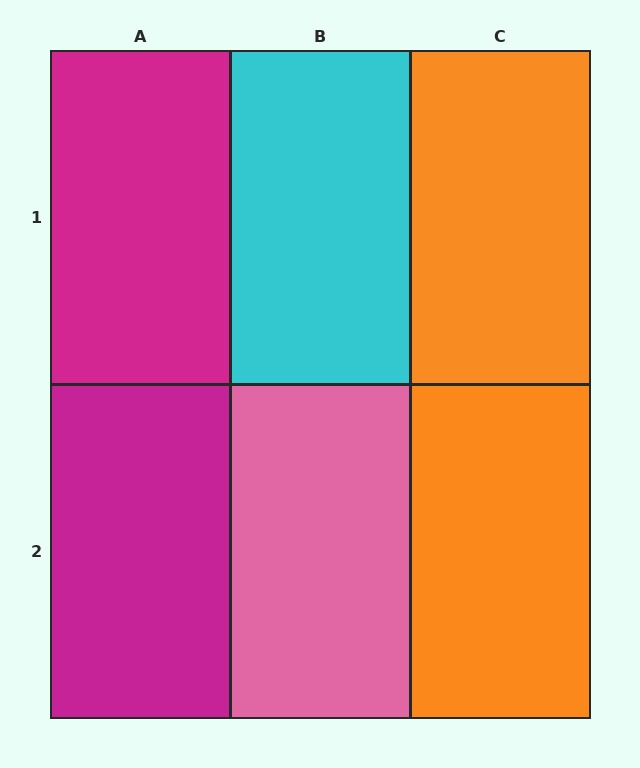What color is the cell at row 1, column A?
Magenta.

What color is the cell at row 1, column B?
Cyan.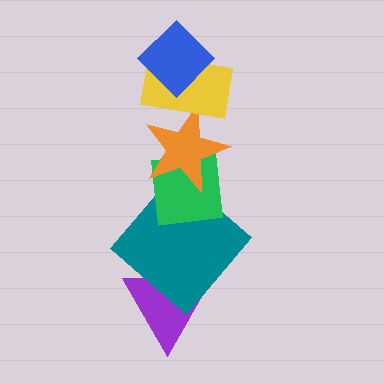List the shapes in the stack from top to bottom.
From top to bottom: the blue diamond, the yellow rectangle, the orange star, the green square, the teal diamond, the purple triangle.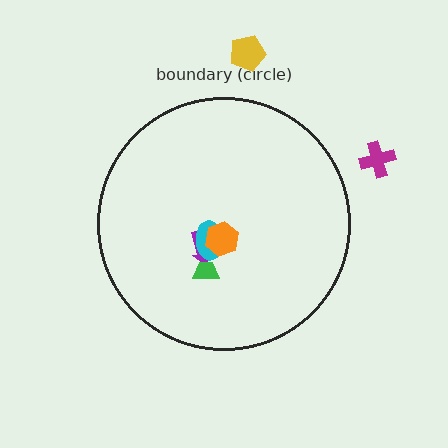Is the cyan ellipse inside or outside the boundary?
Inside.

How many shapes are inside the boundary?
4 inside, 2 outside.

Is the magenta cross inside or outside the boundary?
Outside.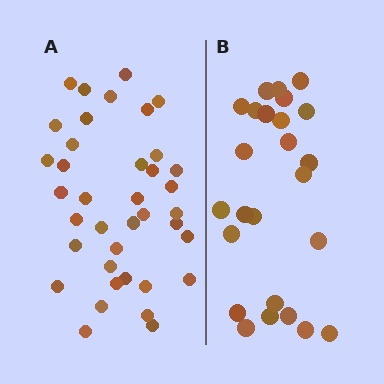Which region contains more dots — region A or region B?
Region A (the left region) has more dots.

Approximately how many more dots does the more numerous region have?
Region A has approximately 15 more dots than region B.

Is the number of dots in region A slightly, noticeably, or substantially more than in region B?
Region A has substantially more. The ratio is roughly 1.5 to 1.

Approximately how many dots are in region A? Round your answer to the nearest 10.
About 40 dots. (The exact count is 38, which rounds to 40.)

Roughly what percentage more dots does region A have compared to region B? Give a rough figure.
About 50% more.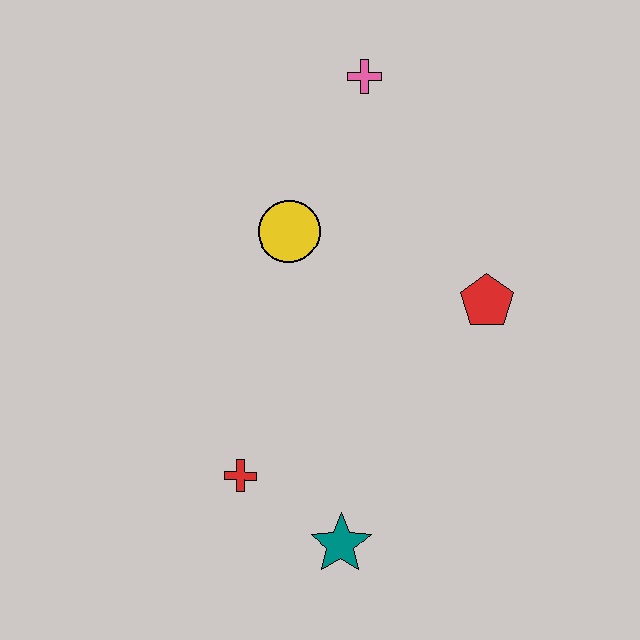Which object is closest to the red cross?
The teal star is closest to the red cross.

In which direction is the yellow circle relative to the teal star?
The yellow circle is above the teal star.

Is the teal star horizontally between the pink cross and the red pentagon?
No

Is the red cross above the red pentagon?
No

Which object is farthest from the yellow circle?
The teal star is farthest from the yellow circle.